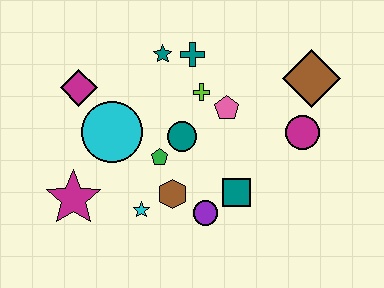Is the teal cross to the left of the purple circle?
Yes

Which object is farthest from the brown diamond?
The magenta star is farthest from the brown diamond.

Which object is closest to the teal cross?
The teal star is closest to the teal cross.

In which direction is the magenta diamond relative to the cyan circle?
The magenta diamond is above the cyan circle.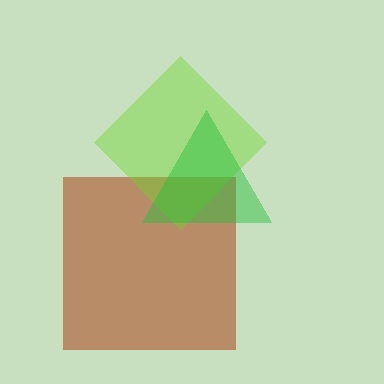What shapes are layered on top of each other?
The layered shapes are: a brown square, a lime diamond, a green triangle.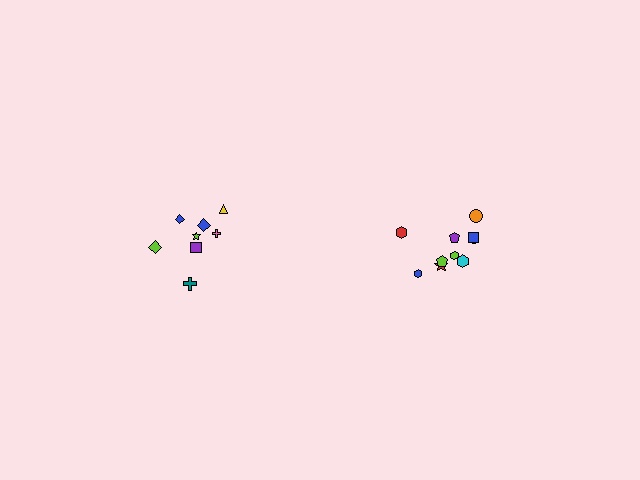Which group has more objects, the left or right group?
The right group.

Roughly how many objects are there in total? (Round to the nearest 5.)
Roughly 20 objects in total.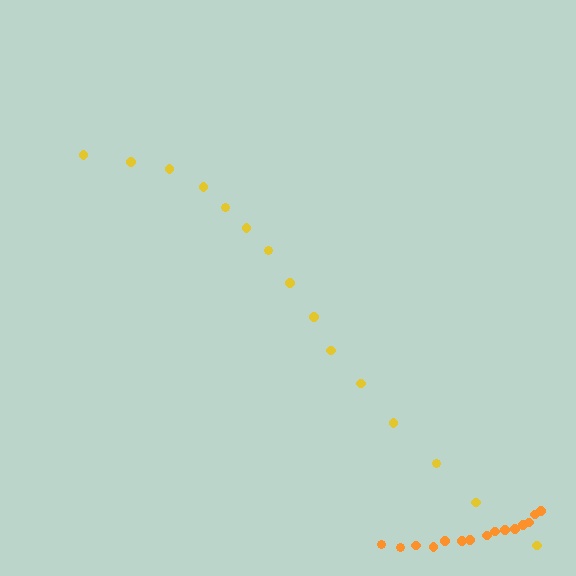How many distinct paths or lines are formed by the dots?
There are 2 distinct paths.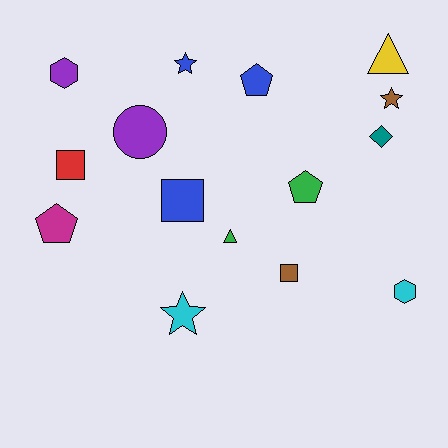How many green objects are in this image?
There are 2 green objects.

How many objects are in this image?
There are 15 objects.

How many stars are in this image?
There are 3 stars.